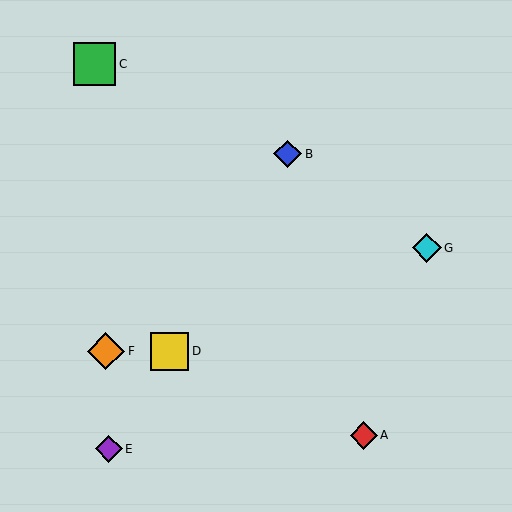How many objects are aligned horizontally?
2 objects (D, F) are aligned horizontally.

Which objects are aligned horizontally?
Objects D, F are aligned horizontally.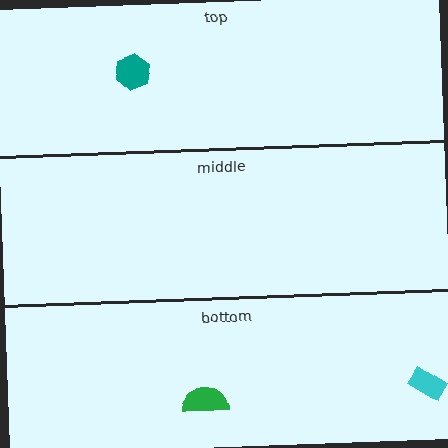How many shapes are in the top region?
1.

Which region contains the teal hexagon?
The top region.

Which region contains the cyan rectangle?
The bottom region.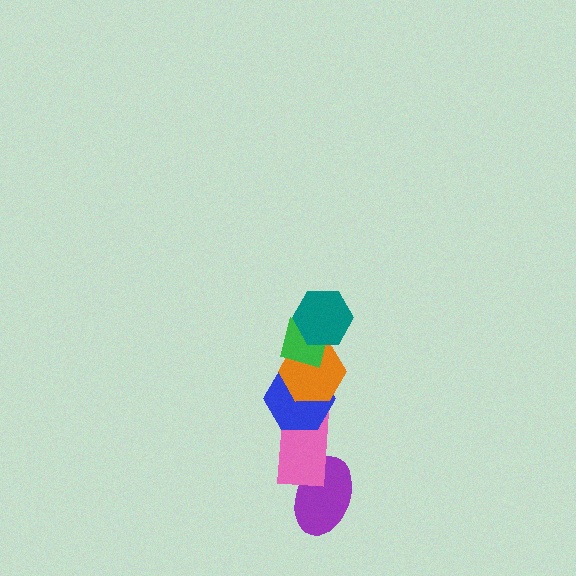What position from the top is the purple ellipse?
The purple ellipse is 6th from the top.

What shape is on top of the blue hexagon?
The orange hexagon is on top of the blue hexagon.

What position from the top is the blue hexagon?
The blue hexagon is 4th from the top.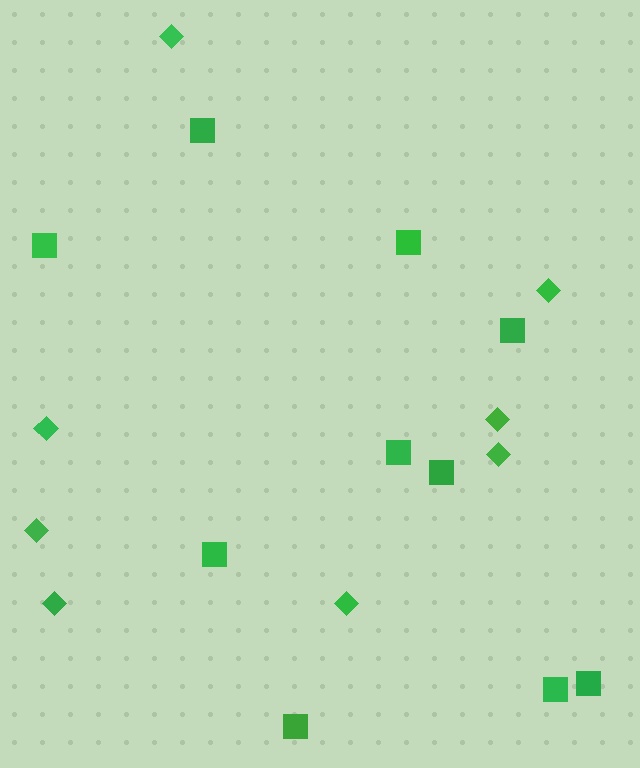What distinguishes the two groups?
There are 2 groups: one group of squares (10) and one group of diamonds (8).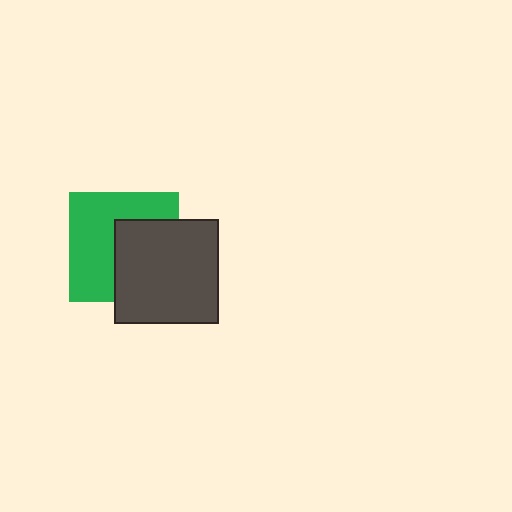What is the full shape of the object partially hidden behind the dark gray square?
The partially hidden object is a green square.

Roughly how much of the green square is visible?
About half of it is visible (roughly 55%).